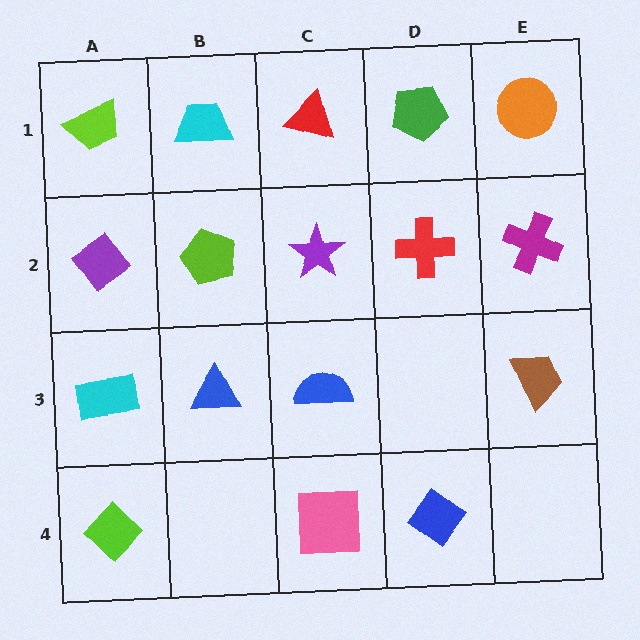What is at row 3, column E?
A brown trapezoid.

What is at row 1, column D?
A green pentagon.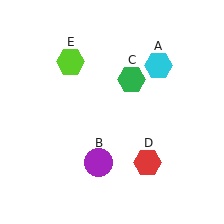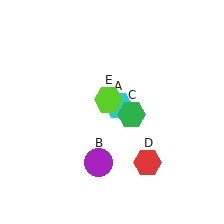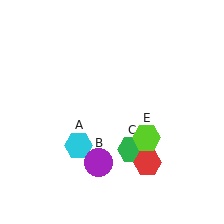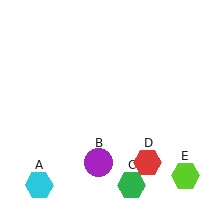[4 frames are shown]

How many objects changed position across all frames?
3 objects changed position: cyan hexagon (object A), green hexagon (object C), lime hexagon (object E).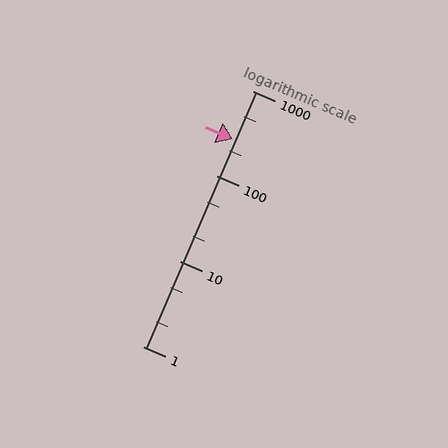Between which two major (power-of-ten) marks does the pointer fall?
The pointer is between 100 and 1000.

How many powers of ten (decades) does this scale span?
The scale spans 3 decades, from 1 to 1000.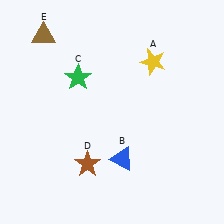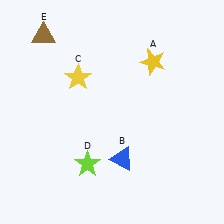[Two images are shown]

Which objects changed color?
C changed from green to yellow. D changed from brown to lime.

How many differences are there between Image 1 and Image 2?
There are 2 differences between the two images.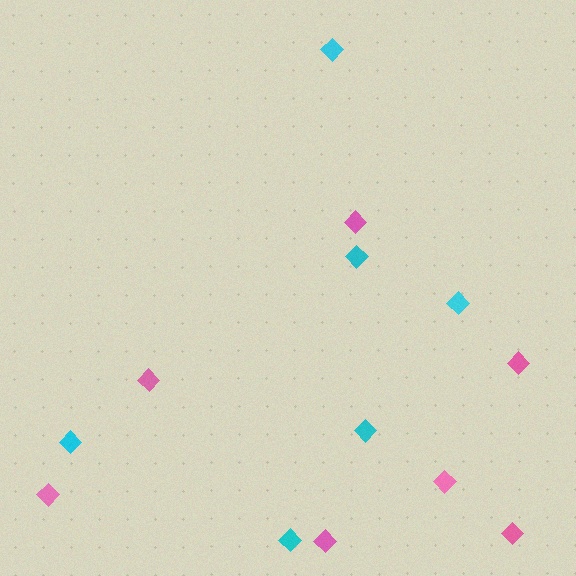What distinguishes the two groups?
There are 2 groups: one group of pink diamonds (7) and one group of cyan diamonds (6).